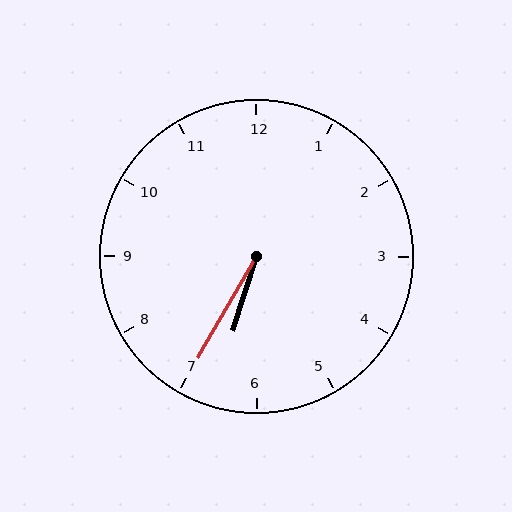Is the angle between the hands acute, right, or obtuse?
It is acute.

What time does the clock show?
6:35.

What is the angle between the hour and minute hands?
Approximately 12 degrees.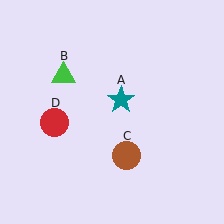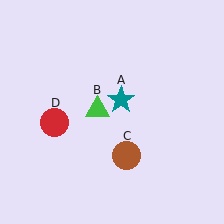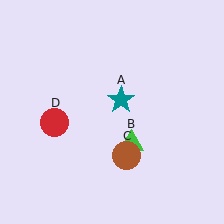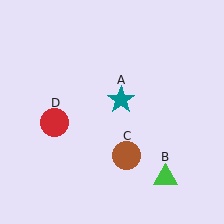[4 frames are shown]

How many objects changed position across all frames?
1 object changed position: green triangle (object B).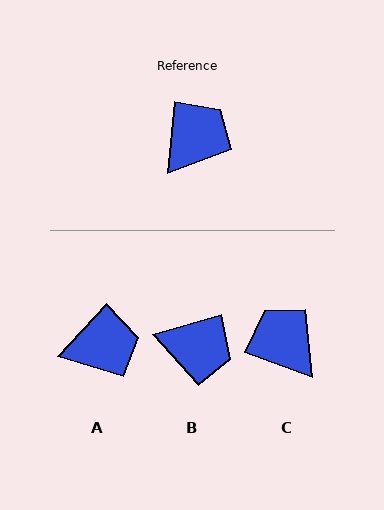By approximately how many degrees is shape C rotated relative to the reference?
Approximately 75 degrees counter-clockwise.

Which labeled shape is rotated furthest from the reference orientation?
C, about 75 degrees away.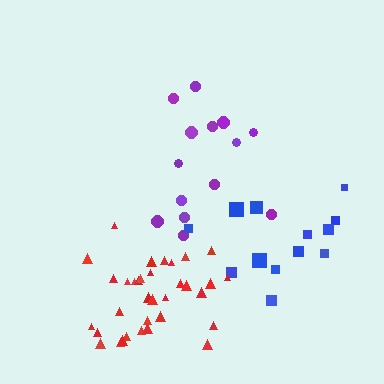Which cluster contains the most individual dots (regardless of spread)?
Red (34).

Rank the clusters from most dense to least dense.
red, blue, purple.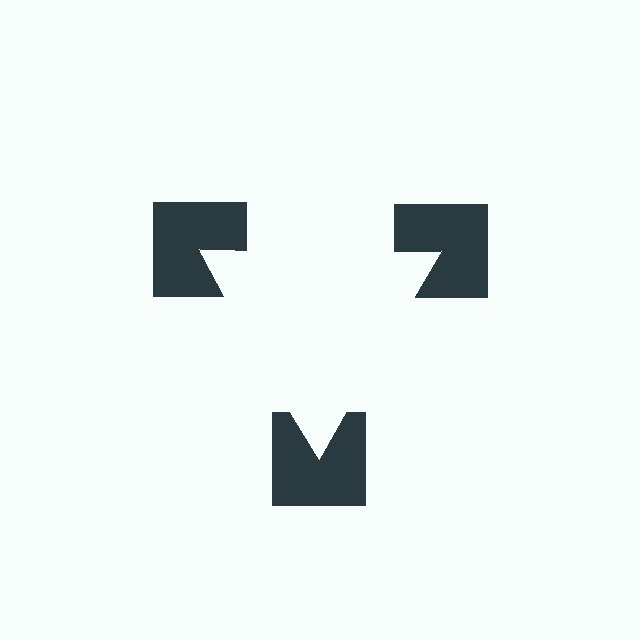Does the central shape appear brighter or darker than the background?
It typically appears slightly brighter than the background, even though no actual brightness change is drawn.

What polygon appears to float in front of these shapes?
An illusory triangle — its edges are inferred from the aligned wedge cuts in the notched squares, not physically drawn.